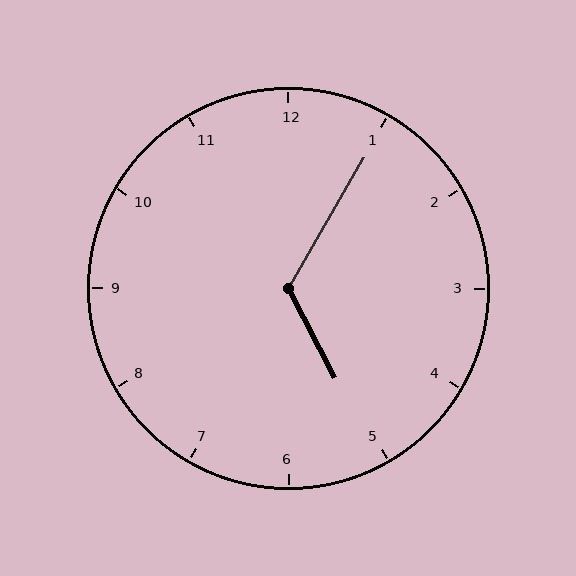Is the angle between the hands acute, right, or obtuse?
It is obtuse.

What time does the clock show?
5:05.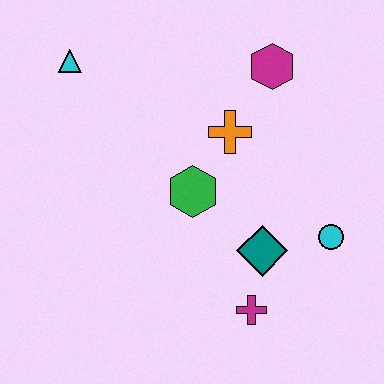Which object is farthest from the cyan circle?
The cyan triangle is farthest from the cyan circle.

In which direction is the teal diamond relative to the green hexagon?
The teal diamond is to the right of the green hexagon.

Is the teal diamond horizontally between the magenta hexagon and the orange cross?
Yes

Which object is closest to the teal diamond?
The magenta cross is closest to the teal diamond.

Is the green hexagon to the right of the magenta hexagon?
No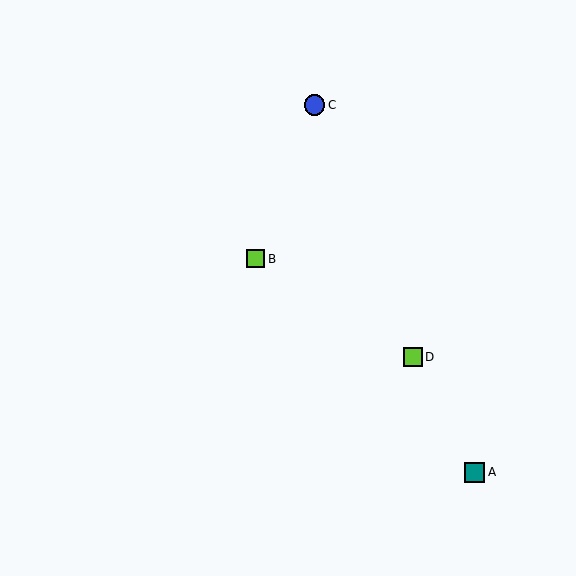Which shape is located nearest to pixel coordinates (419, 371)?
The lime square (labeled D) at (413, 357) is nearest to that location.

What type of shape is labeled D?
Shape D is a lime square.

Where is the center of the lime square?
The center of the lime square is at (413, 357).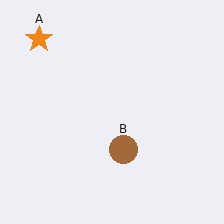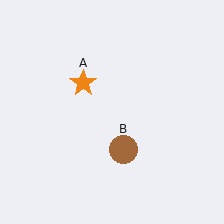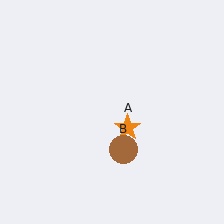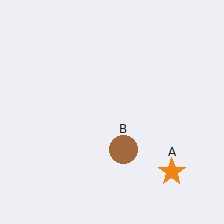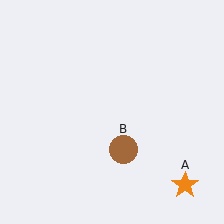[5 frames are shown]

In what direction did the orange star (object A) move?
The orange star (object A) moved down and to the right.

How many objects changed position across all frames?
1 object changed position: orange star (object A).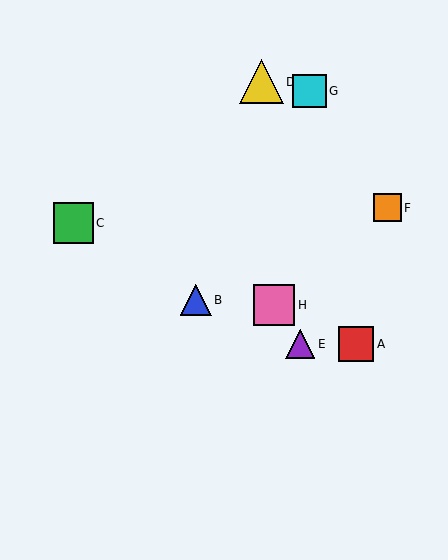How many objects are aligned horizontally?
2 objects (A, E) are aligned horizontally.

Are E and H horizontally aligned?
No, E is at y≈344 and H is at y≈305.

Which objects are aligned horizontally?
Objects A, E are aligned horizontally.